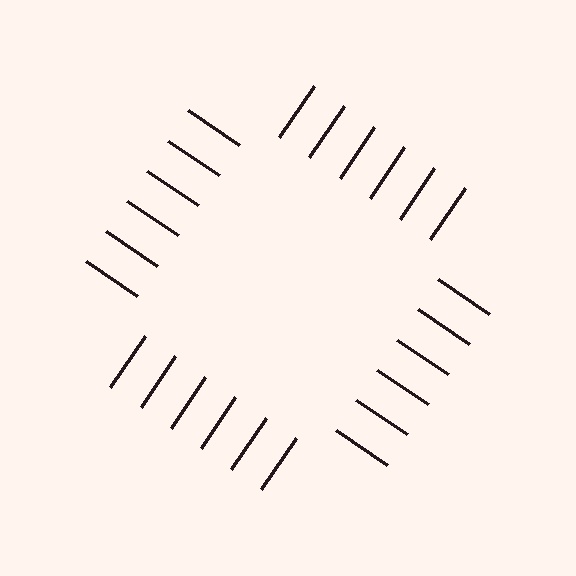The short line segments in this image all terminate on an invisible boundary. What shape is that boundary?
An illusory square — the line segments terminate on its edges but no continuous stroke is drawn.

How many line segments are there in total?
24 — 6 along each of the 4 edges.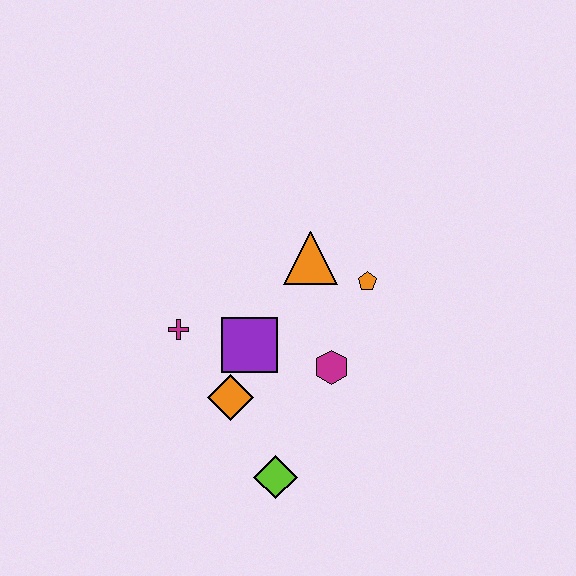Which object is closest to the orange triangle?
The orange pentagon is closest to the orange triangle.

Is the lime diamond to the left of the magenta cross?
No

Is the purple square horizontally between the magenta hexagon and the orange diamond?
Yes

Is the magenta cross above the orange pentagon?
No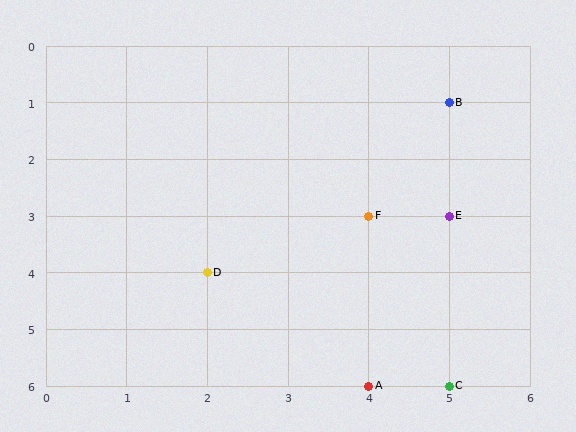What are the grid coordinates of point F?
Point F is at grid coordinates (4, 3).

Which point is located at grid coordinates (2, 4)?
Point D is at (2, 4).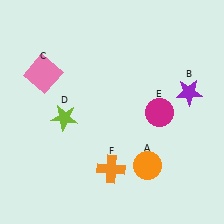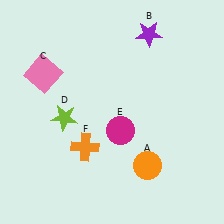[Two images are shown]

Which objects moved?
The objects that moved are: the purple star (B), the magenta circle (E), the orange cross (F).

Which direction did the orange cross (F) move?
The orange cross (F) moved left.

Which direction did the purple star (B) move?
The purple star (B) moved up.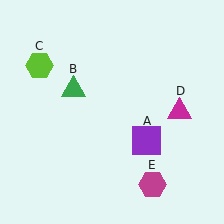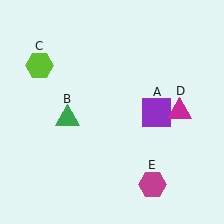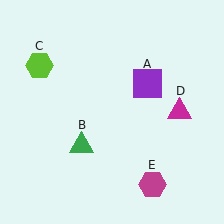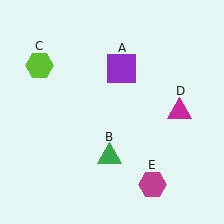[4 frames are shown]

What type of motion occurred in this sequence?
The purple square (object A), green triangle (object B) rotated counterclockwise around the center of the scene.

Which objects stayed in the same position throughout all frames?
Lime hexagon (object C) and magenta triangle (object D) and magenta hexagon (object E) remained stationary.